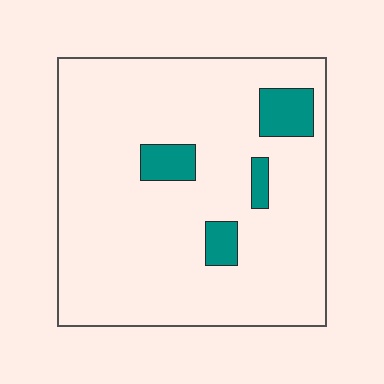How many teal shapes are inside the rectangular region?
4.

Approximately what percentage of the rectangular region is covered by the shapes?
Approximately 10%.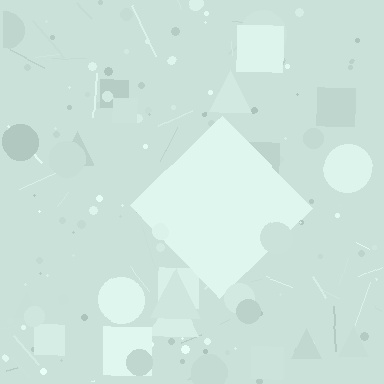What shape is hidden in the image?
A diamond is hidden in the image.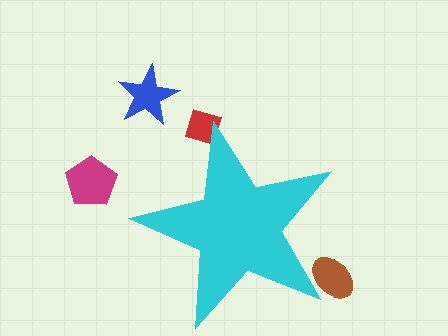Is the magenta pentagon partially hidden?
No, the magenta pentagon is fully visible.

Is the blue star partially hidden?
No, the blue star is fully visible.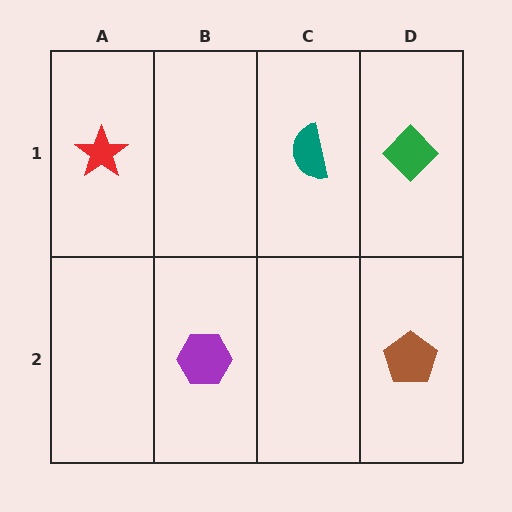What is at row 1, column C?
A teal semicircle.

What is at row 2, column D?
A brown pentagon.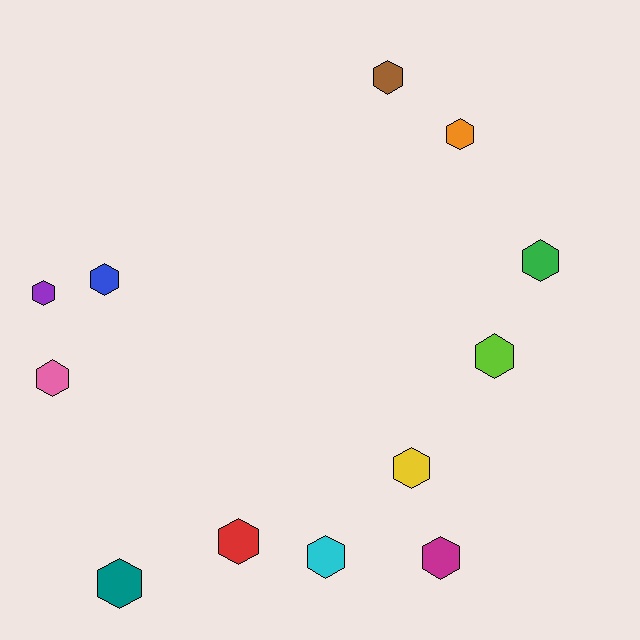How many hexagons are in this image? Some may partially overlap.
There are 12 hexagons.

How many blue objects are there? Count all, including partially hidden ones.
There is 1 blue object.